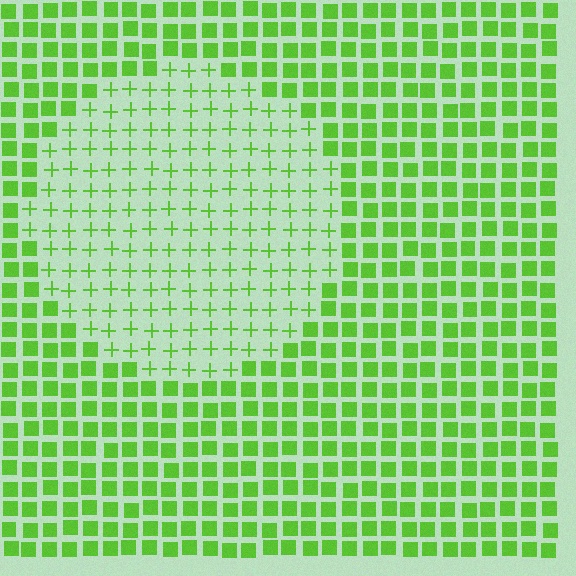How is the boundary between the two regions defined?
The boundary is defined by a change in element shape: plus signs inside vs. squares outside. All elements share the same color and spacing.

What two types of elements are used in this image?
The image uses plus signs inside the circle region and squares outside it.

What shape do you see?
I see a circle.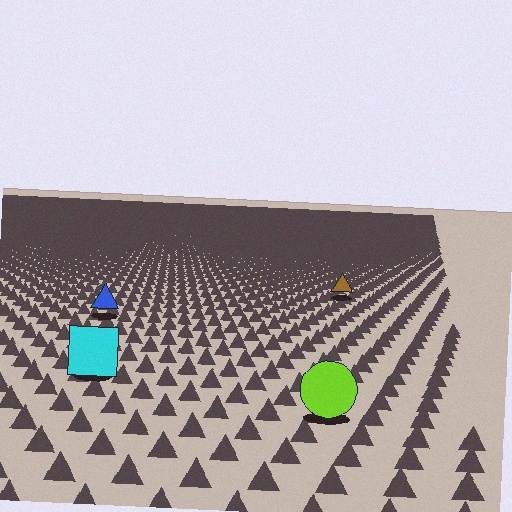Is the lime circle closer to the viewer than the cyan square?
Yes. The lime circle is closer — you can tell from the texture gradient: the ground texture is coarser near it.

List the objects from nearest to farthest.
From nearest to farthest: the lime circle, the cyan square, the blue triangle, the brown triangle.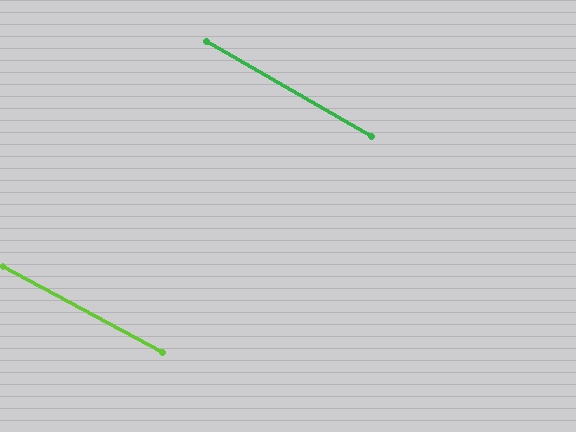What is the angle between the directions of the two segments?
Approximately 2 degrees.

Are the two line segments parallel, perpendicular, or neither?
Parallel — their directions differ by only 1.6°.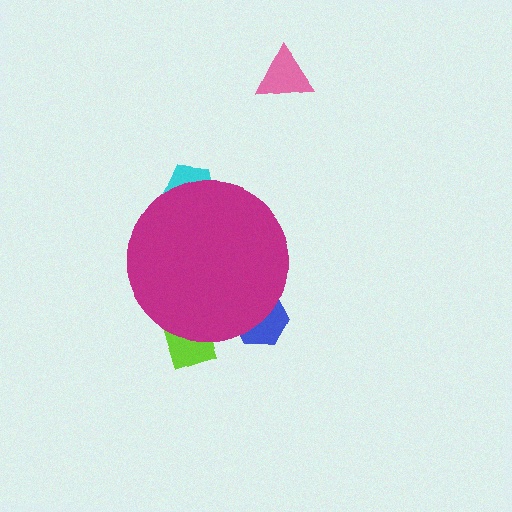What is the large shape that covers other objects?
A magenta circle.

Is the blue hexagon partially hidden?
Yes, the blue hexagon is partially hidden behind the magenta circle.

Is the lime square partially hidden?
Yes, the lime square is partially hidden behind the magenta circle.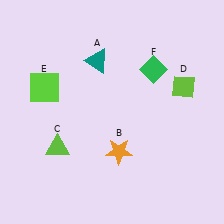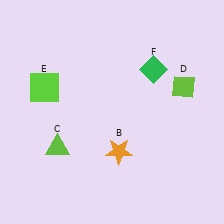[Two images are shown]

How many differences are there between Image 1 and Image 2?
There is 1 difference between the two images.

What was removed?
The teal triangle (A) was removed in Image 2.